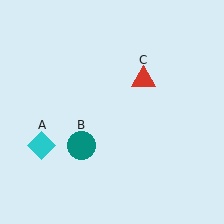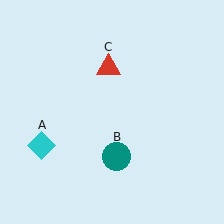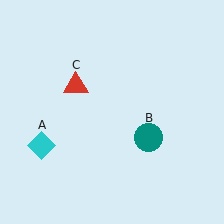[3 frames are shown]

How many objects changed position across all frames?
2 objects changed position: teal circle (object B), red triangle (object C).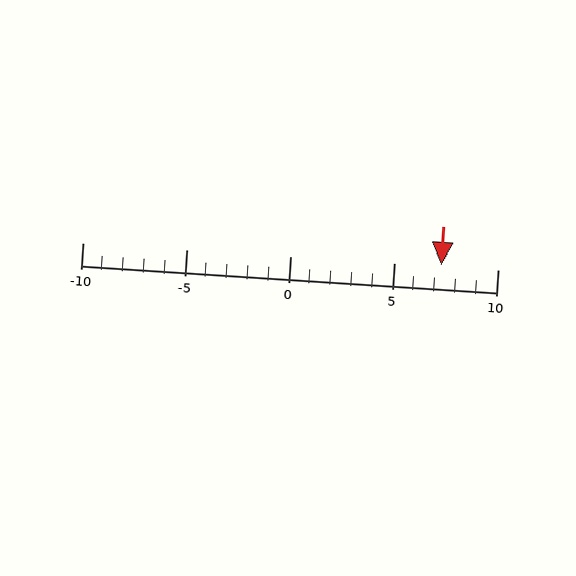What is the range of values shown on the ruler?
The ruler shows values from -10 to 10.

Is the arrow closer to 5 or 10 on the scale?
The arrow is closer to 5.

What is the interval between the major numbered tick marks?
The major tick marks are spaced 5 units apart.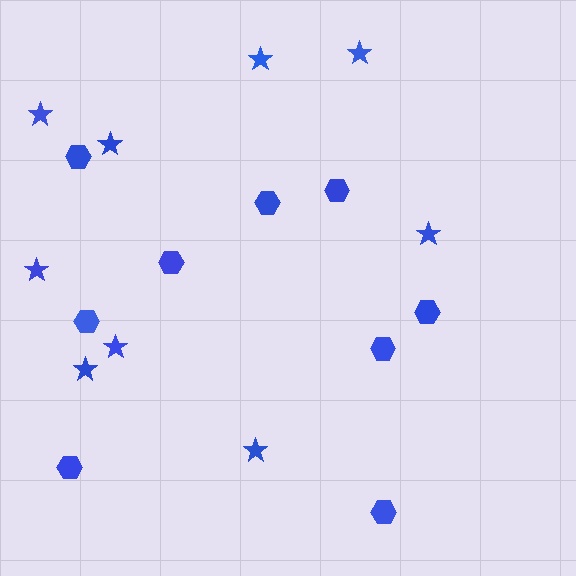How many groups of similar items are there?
There are 2 groups: one group of hexagons (9) and one group of stars (9).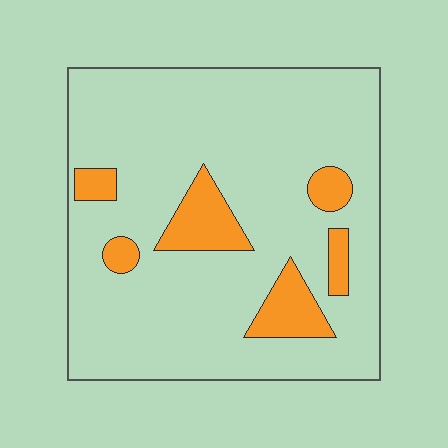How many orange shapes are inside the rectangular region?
6.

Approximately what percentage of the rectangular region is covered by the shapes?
Approximately 15%.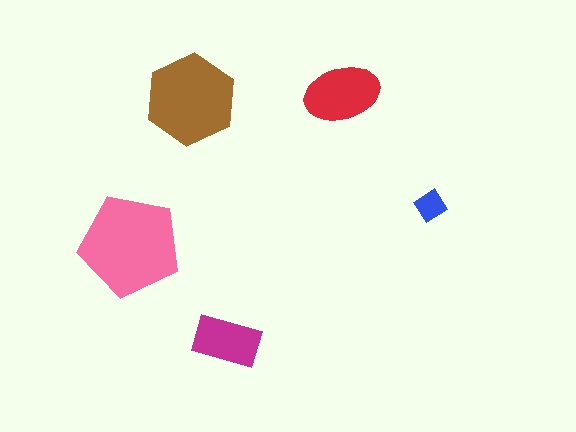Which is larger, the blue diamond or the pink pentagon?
The pink pentagon.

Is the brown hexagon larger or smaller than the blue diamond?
Larger.